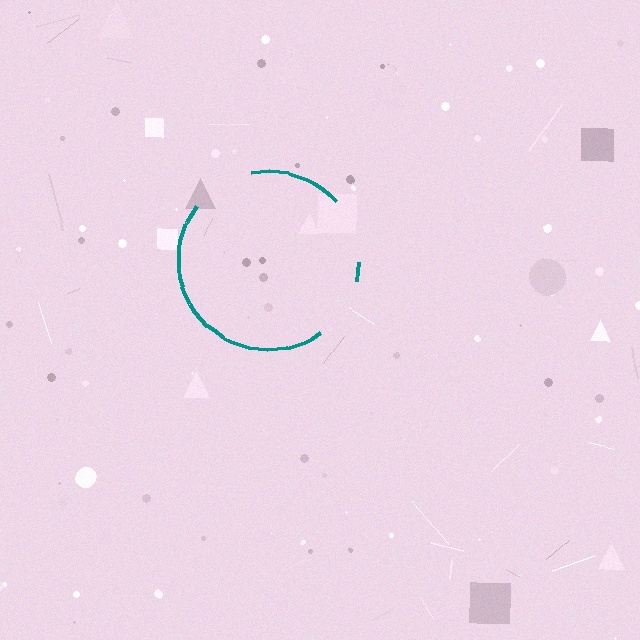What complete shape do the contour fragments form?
The contour fragments form a circle.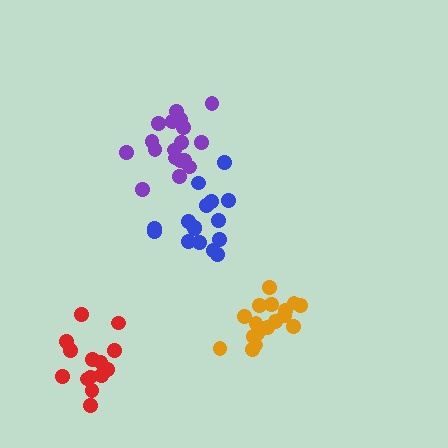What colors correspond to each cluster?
The clusters are colored: purple, orange, red, blue.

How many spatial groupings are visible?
There are 4 spatial groupings.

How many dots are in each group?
Group 1: 18 dots, Group 2: 17 dots, Group 3: 15 dots, Group 4: 16 dots (66 total).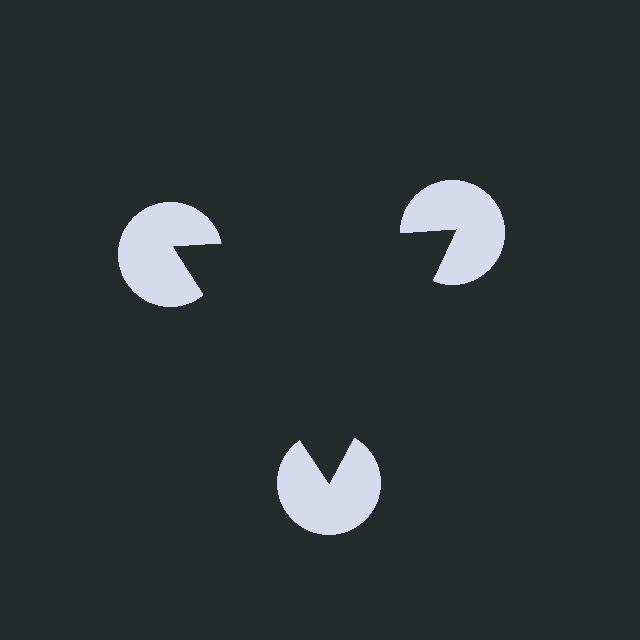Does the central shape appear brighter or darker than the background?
It typically appears slightly darker than the background, even though no actual brightness change is drawn.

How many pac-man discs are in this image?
There are 3 — one at each vertex of the illusory triangle.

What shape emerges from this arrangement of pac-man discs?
An illusory triangle — its edges are inferred from the aligned wedge cuts in the pac-man discs, not physically drawn.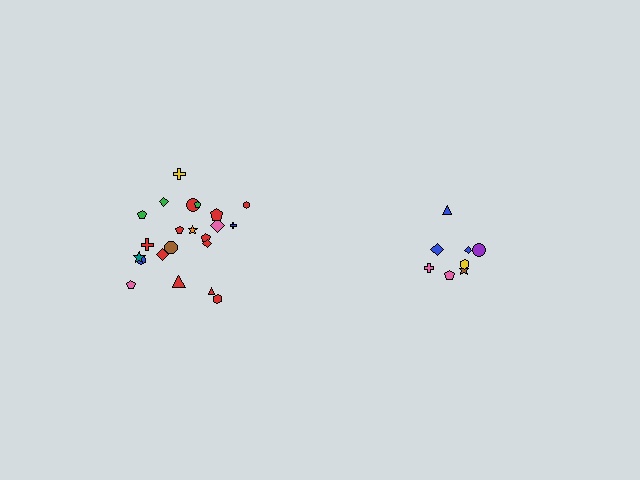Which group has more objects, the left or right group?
The left group.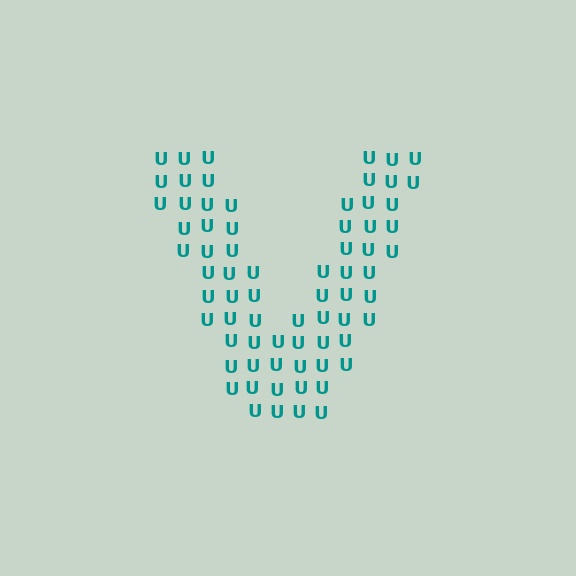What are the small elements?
The small elements are letter U's.